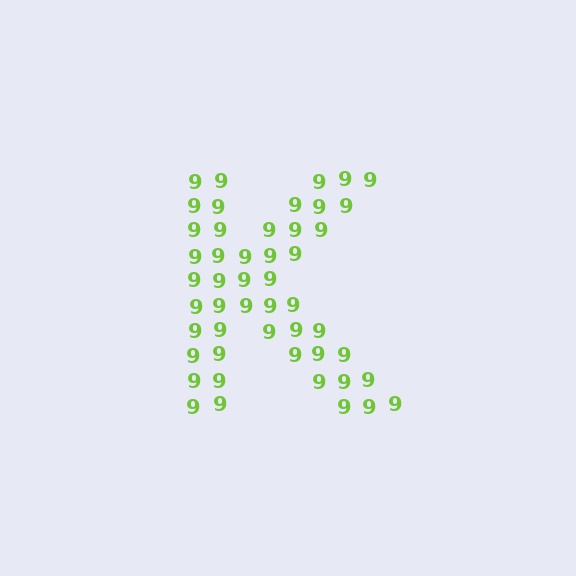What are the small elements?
The small elements are digit 9's.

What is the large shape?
The large shape is the letter K.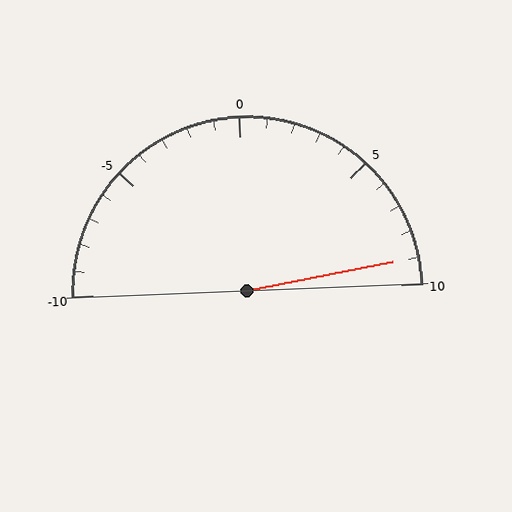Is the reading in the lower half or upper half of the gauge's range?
The reading is in the upper half of the range (-10 to 10).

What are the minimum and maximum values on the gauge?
The gauge ranges from -10 to 10.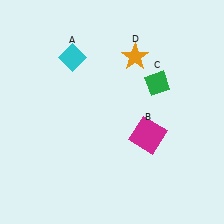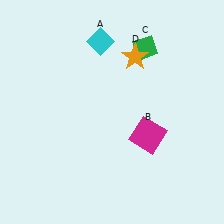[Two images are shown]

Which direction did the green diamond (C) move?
The green diamond (C) moved up.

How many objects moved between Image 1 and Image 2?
2 objects moved between the two images.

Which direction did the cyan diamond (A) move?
The cyan diamond (A) moved right.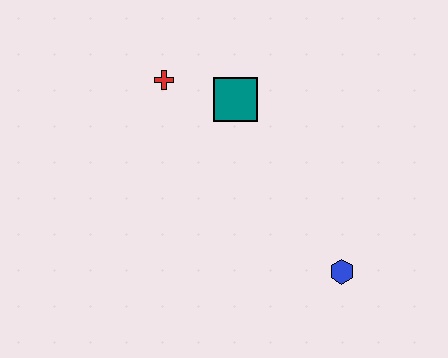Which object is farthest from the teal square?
The blue hexagon is farthest from the teal square.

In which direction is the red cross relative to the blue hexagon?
The red cross is above the blue hexagon.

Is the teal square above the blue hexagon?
Yes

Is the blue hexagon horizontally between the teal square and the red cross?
No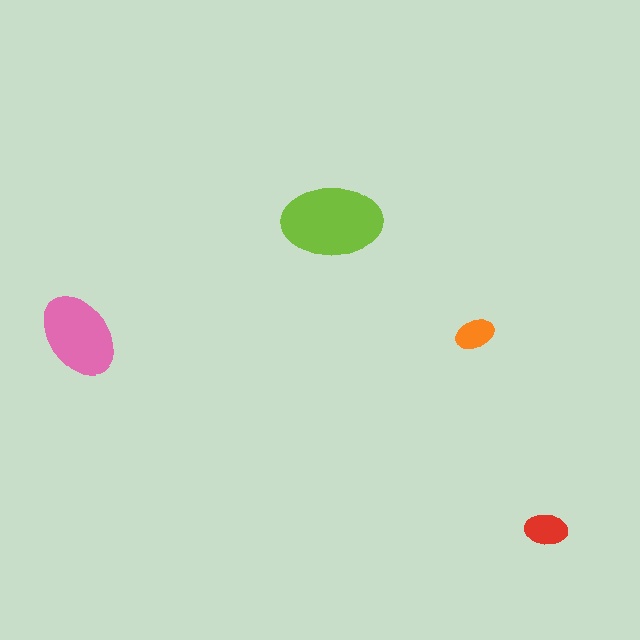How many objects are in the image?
There are 4 objects in the image.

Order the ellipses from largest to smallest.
the lime one, the pink one, the red one, the orange one.